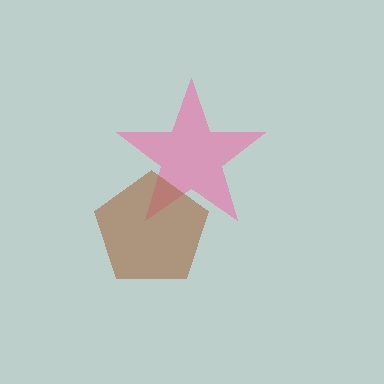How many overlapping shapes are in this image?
There are 2 overlapping shapes in the image.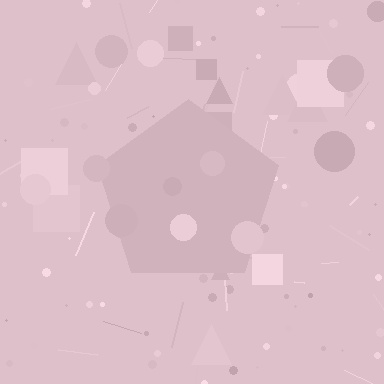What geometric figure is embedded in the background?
A pentagon is embedded in the background.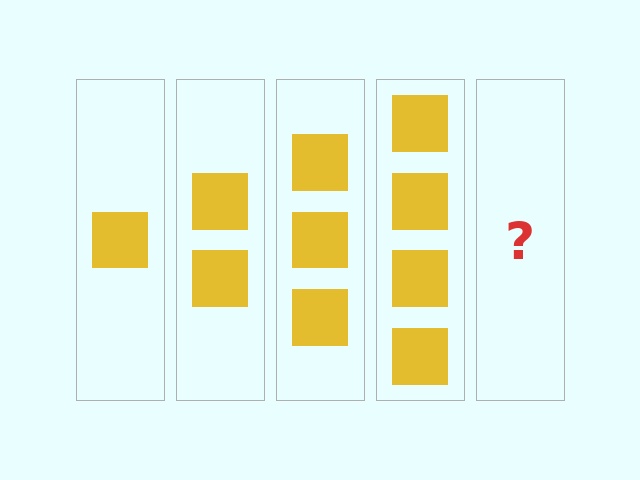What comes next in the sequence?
The next element should be 5 squares.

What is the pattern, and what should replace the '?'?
The pattern is that each step adds one more square. The '?' should be 5 squares.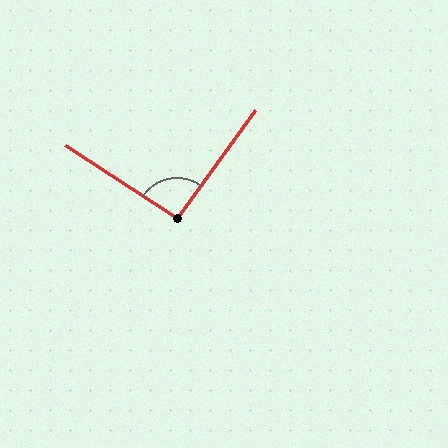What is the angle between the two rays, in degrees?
Approximately 93 degrees.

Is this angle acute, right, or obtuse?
It is approximately a right angle.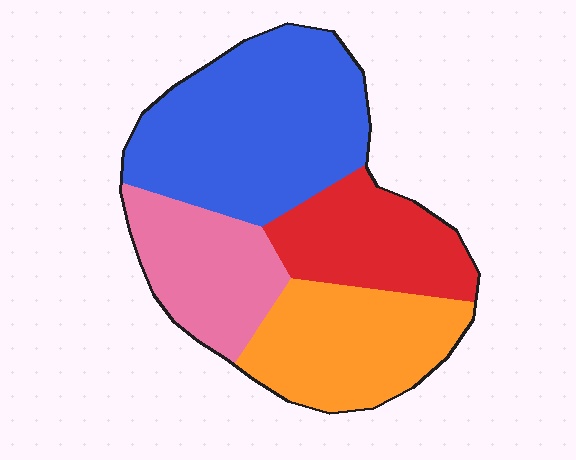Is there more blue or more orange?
Blue.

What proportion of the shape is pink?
Pink takes up about one fifth (1/5) of the shape.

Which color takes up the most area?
Blue, at roughly 40%.